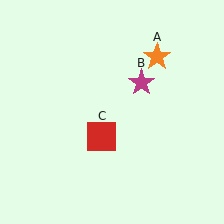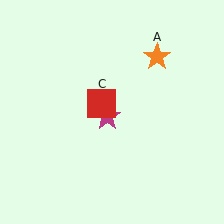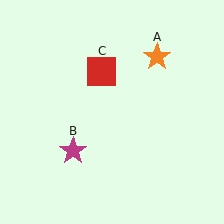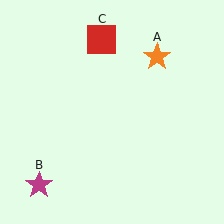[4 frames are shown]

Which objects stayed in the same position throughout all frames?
Orange star (object A) remained stationary.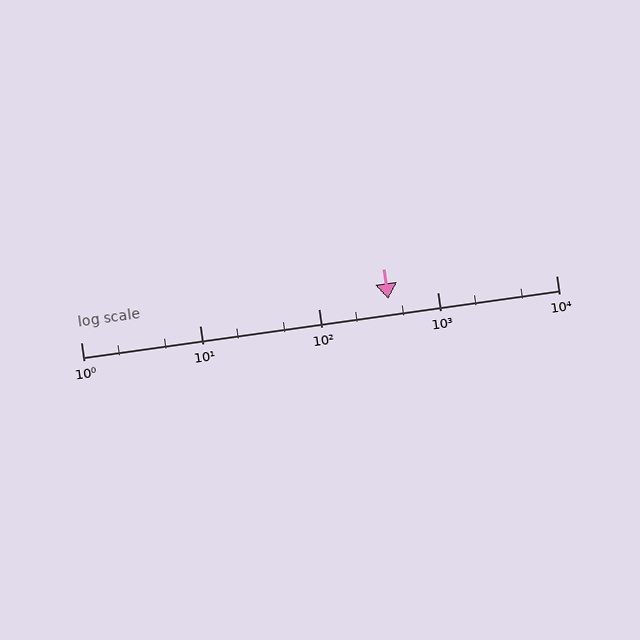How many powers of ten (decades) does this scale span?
The scale spans 4 decades, from 1 to 10000.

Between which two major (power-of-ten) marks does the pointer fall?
The pointer is between 100 and 1000.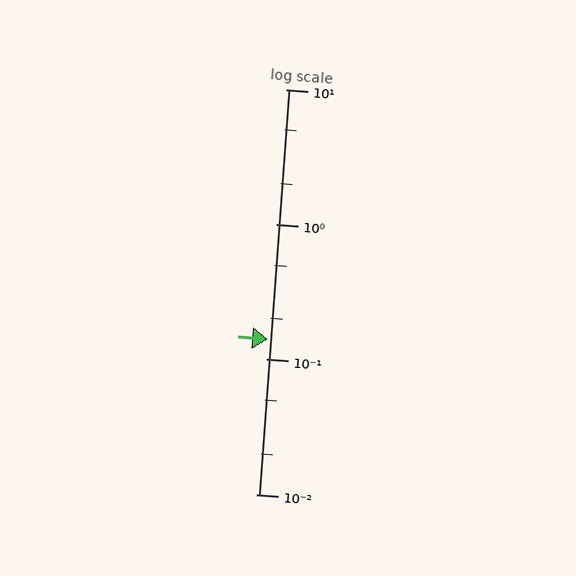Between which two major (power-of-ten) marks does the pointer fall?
The pointer is between 0.1 and 1.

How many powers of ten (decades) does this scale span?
The scale spans 3 decades, from 0.01 to 10.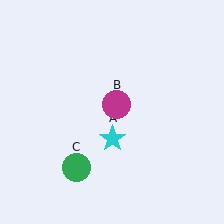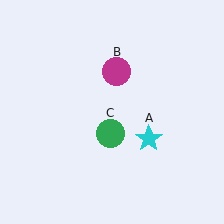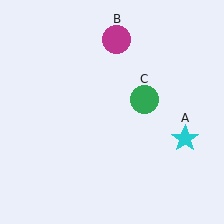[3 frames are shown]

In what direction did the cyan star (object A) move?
The cyan star (object A) moved right.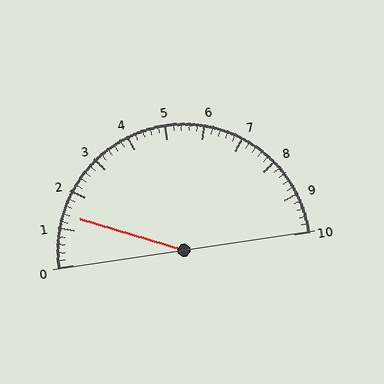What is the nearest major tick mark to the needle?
The nearest major tick mark is 1.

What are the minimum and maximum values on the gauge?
The gauge ranges from 0 to 10.